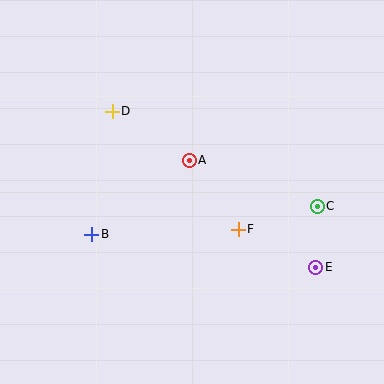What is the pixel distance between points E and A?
The distance between E and A is 166 pixels.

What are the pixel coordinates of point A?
Point A is at (189, 160).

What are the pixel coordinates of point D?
Point D is at (112, 111).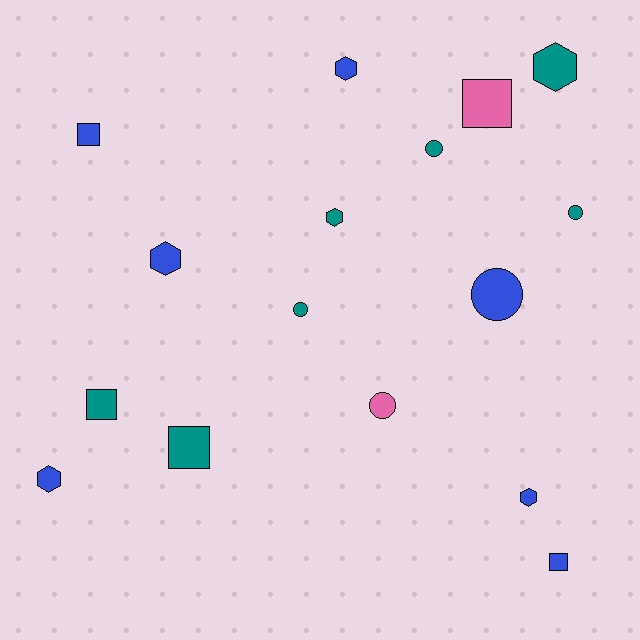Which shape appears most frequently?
Hexagon, with 6 objects.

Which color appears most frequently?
Teal, with 7 objects.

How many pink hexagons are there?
There are no pink hexagons.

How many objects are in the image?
There are 16 objects.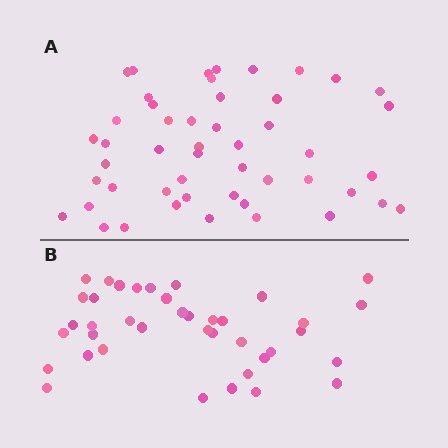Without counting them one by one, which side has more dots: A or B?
Region A (the top region) has more dots.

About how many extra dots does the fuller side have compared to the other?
Region A has roughly 10 or so more dots than region B.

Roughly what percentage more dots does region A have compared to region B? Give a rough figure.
About 25% more.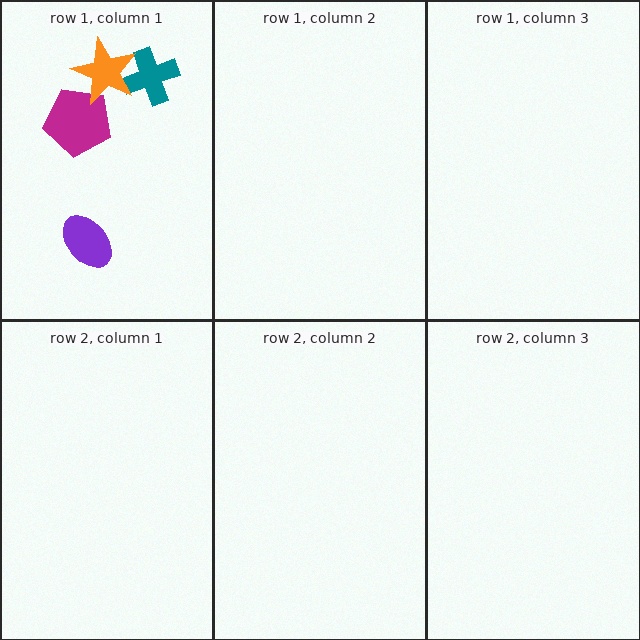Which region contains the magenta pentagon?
The row 1, column 1 region.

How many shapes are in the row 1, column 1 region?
4.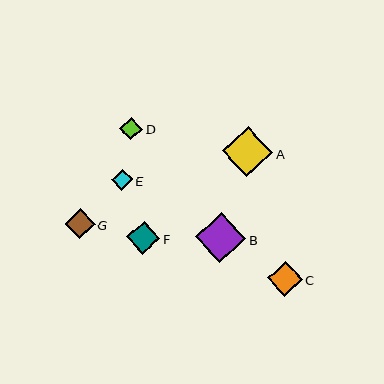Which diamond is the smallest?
Diamond E is the smallest with a size of approximately 21 pixels.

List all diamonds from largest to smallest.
From largest to smallest: A, B, C, F, G, D, E.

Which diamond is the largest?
Diamond A is the largest with a size of approximately 50 pixels.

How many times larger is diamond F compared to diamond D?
Diamond F is approximately 1.5 times the size of diamond D.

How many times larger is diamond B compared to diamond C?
Diamond B is approximately 1.4 times the size of diamond C.